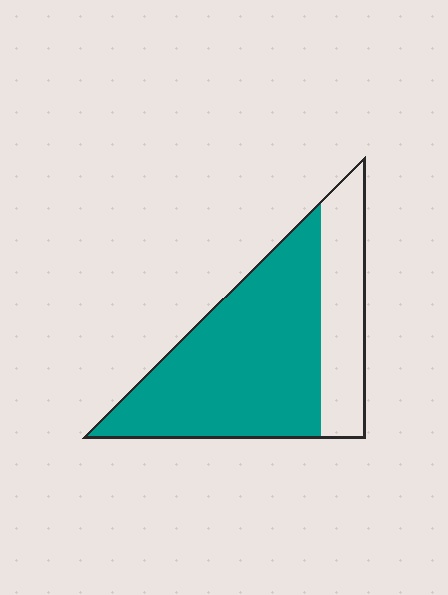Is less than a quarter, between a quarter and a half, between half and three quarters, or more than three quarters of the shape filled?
Between half and three quarters.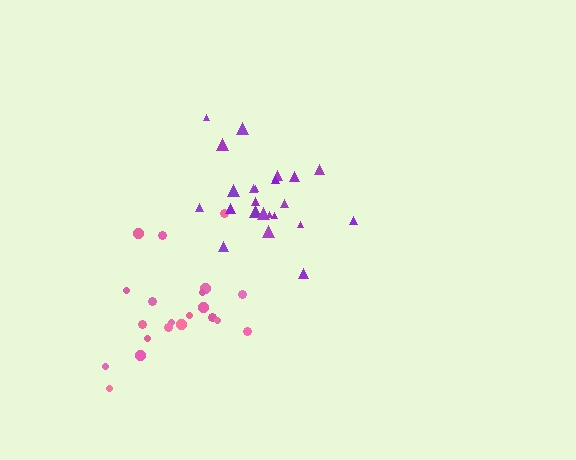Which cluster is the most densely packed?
Purple.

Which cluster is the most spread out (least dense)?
Pink.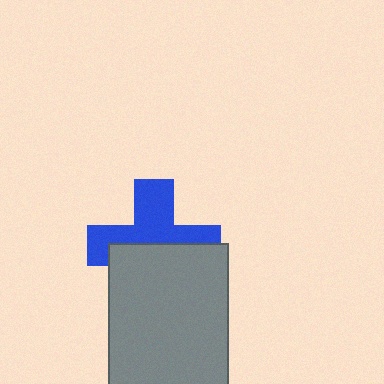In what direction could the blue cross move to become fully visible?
The blue cross could move up. That would shift it out from behind the gray rectangle entirely.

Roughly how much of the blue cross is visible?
About half of it is visible (roughly 52%).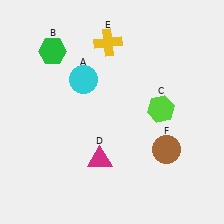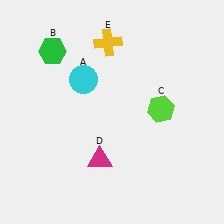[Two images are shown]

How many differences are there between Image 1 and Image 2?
There is 1 difference between the two images.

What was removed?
The brown circle (F) was removed in Image 2.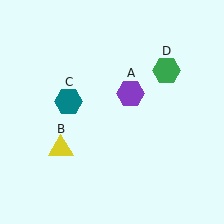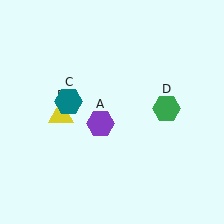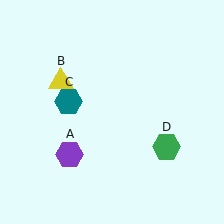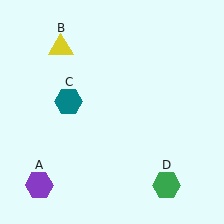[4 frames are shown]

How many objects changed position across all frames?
3 objects changed position: purple hexagon (object A), yellow triangle (object B), green hexagon (object D).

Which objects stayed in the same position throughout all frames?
Teal hexagon (object C) remained stationary.